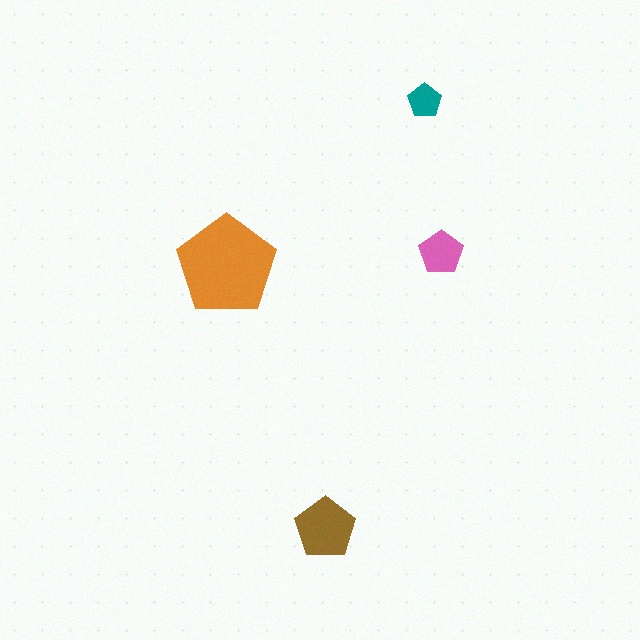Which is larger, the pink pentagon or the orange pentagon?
The orange one.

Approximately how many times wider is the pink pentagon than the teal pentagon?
About 1.5 times wider.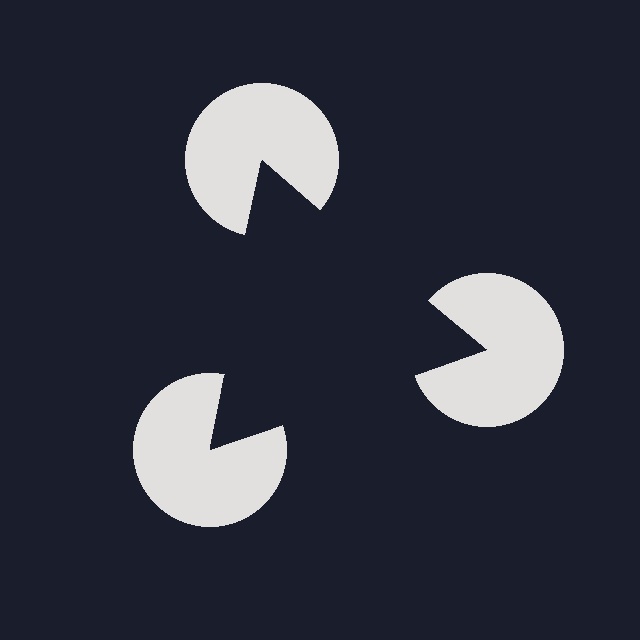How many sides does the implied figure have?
3 sides.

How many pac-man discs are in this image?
There are 3 — one at each vertex of the illusory triangle.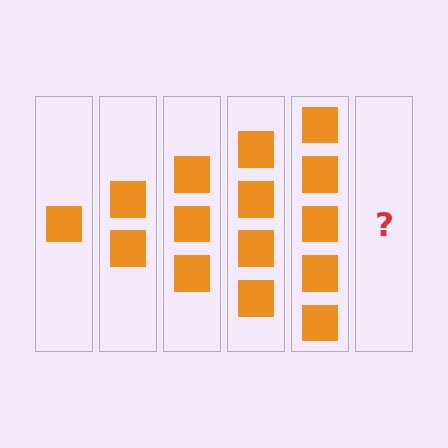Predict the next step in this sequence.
The next step is 6 squares.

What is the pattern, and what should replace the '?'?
The pattern is that each step adds one more square. The '?' should be 6 squares.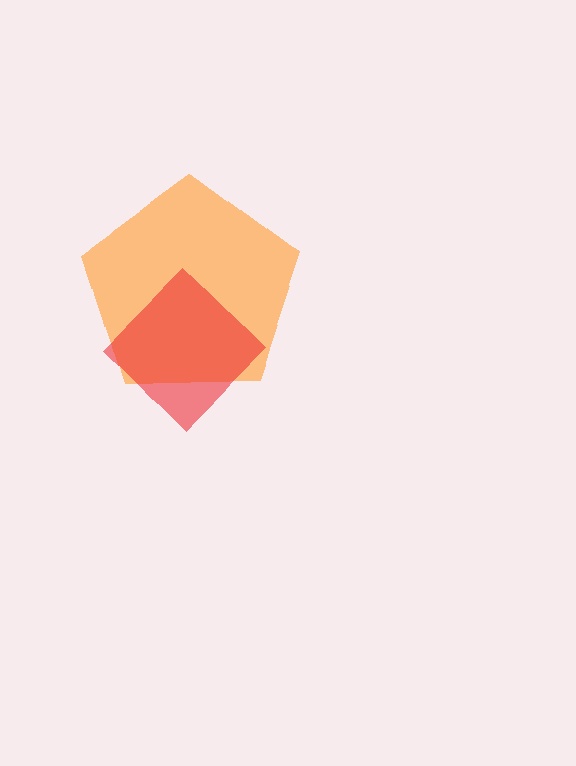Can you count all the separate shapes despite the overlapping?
Yes, there are 2 separate shapes.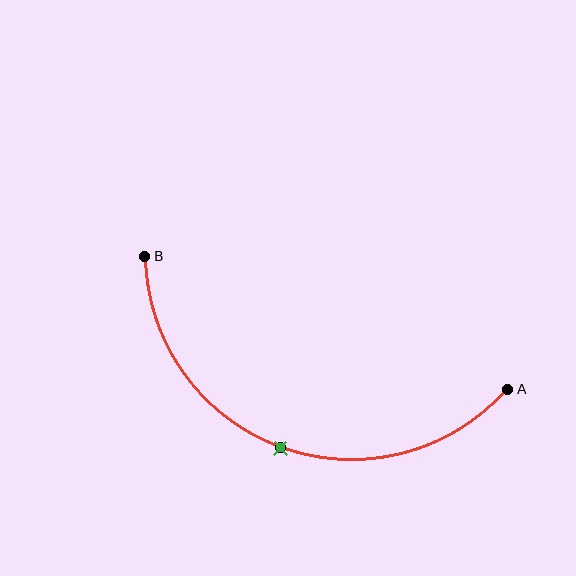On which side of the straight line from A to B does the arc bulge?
The arc bulges below the straight line connecting A and B.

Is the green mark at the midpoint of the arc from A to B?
Yes. The green mark lies on the arc at equal arc-length from both A and B — it is the arc midpoint.